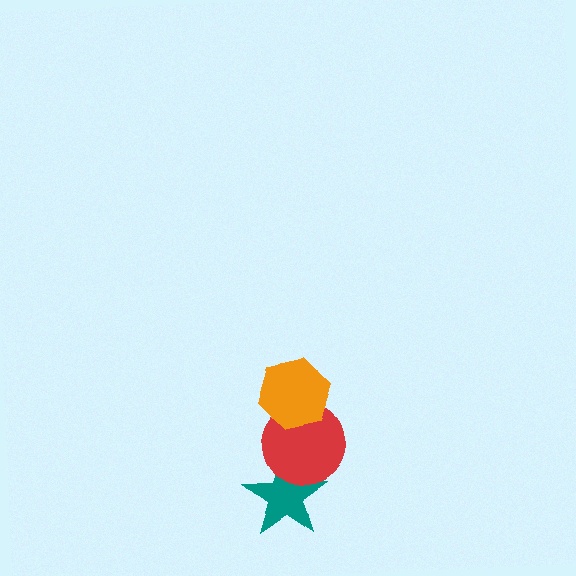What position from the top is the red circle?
The red circle is 2nd from the top.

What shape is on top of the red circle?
The orange hexagon is on top of the red circle.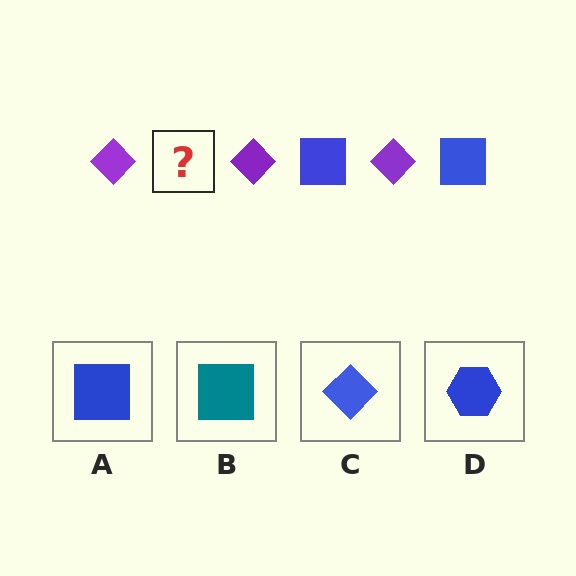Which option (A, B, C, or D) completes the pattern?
A.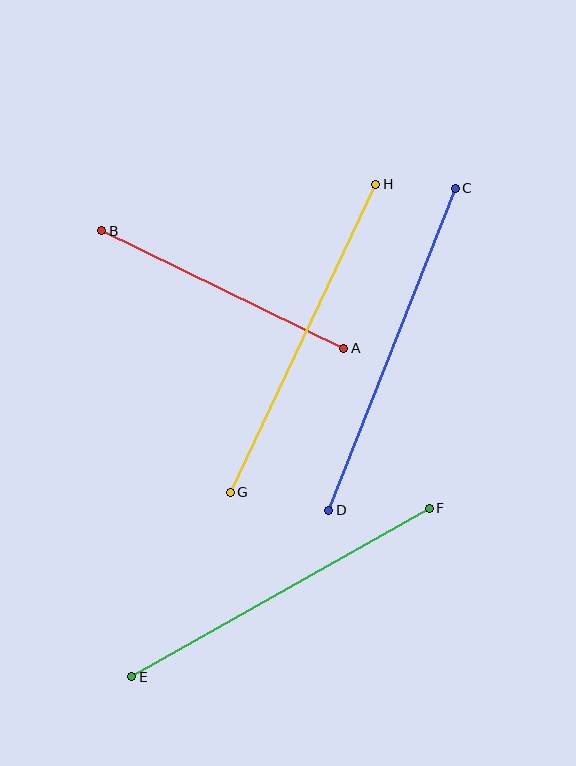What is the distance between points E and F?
The distance is approximately 342 pixels.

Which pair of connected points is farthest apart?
Points C and D are farthest apart.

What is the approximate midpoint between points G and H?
The midpoint is at approximately (303, 338) pixels.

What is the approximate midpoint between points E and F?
The midpoint is at approximately (281, 593) pixels.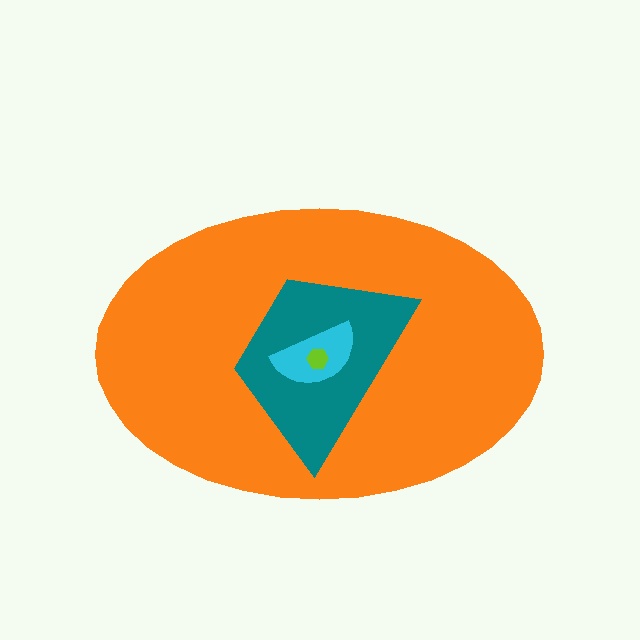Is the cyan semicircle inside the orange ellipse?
Yes.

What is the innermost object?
The lime hexagon.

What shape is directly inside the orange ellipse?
The teal trapezoid.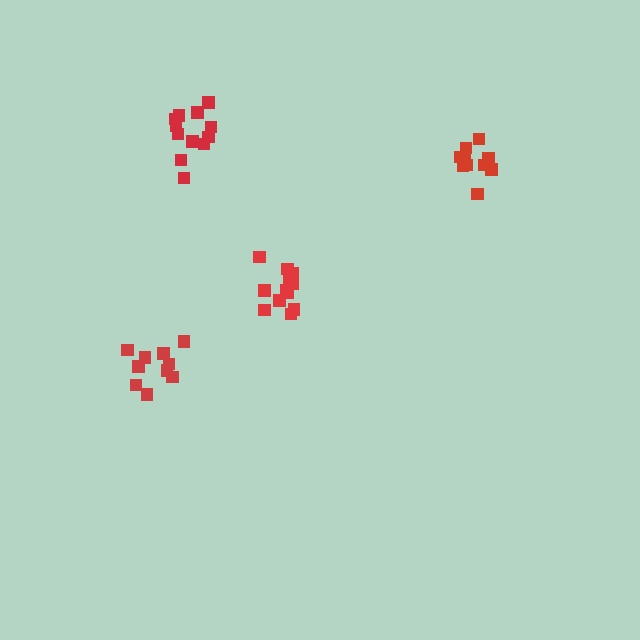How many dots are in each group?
Group 1: 10 dots, Group 2: 10 dots, Group 3: 12 dots, Group 4: 12 dots (44 total).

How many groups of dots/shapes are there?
There are 4 groups.